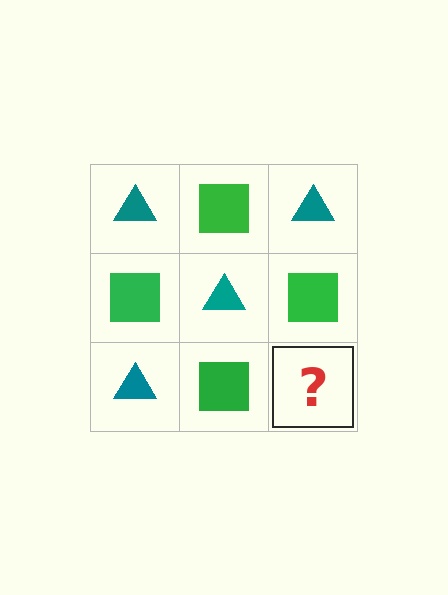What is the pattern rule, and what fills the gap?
The rule is that it alternates teal triangle and green square in a checkerboard pattern. The gap should be filled with a teal triangle.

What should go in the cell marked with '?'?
The missing cell should contain a teal triangle.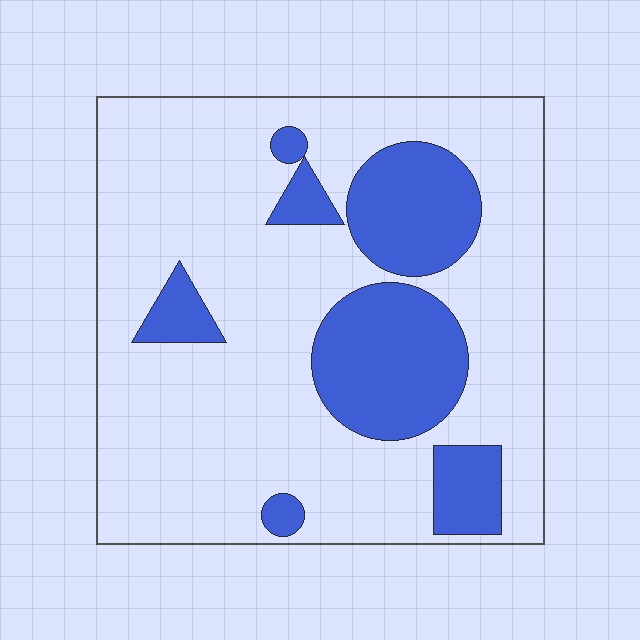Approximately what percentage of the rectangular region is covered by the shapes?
Approximately 25%.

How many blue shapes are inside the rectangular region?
7.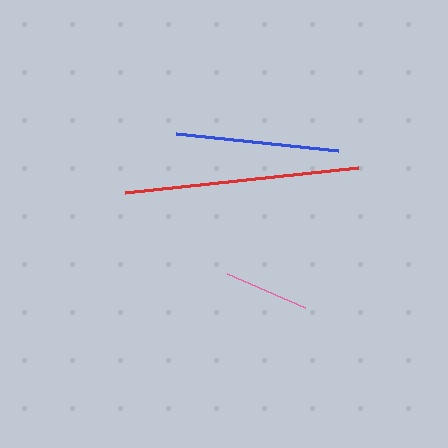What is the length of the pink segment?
The pink segment is approximately 85 pixels long.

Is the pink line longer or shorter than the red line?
The red line is longer than the pink line.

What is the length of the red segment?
The red segment is approximately 234 pixels long.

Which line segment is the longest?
The red line is the longest at approximately 234 pixels.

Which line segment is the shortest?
The pink line is the shortest at approximately 85 pixels.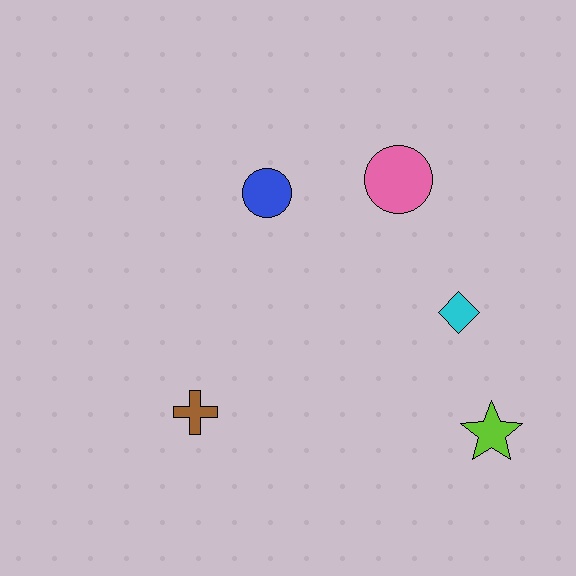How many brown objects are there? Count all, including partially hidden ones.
There is 1 brown object.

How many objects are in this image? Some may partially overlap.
There are 5 objects.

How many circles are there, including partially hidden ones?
There are 2 circles.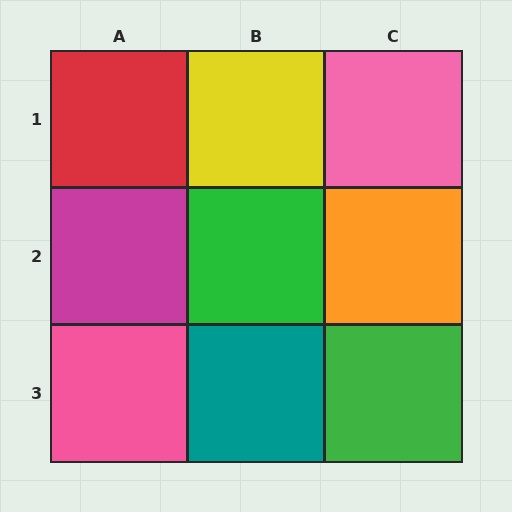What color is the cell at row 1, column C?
Pink.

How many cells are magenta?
1 cell is magenta.